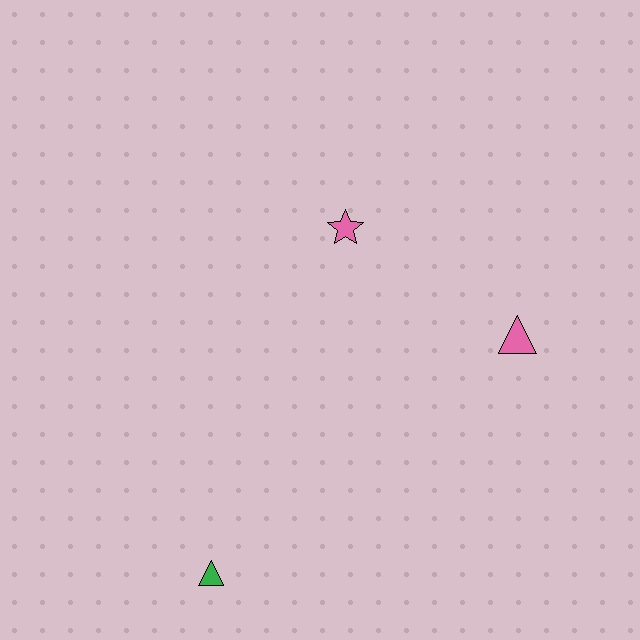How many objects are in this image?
There are 3 objects.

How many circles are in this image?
There are no circles.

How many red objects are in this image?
There are no red objects.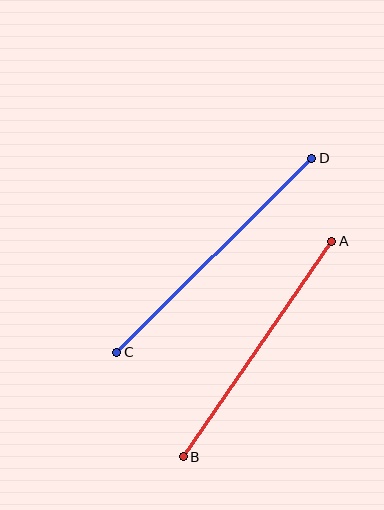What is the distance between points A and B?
The distance is approximately 261 pixels.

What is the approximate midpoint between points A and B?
The midpoint is at approximately (257, 349) pixels.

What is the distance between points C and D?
The distance is approximately 275 pixels.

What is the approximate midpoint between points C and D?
The midpoint is at approximately (214, 255) pixels.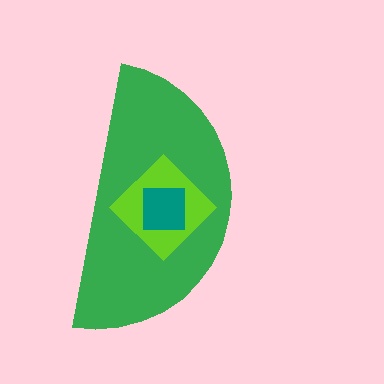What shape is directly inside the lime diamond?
The teal square.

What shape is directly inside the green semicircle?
The lime diamond.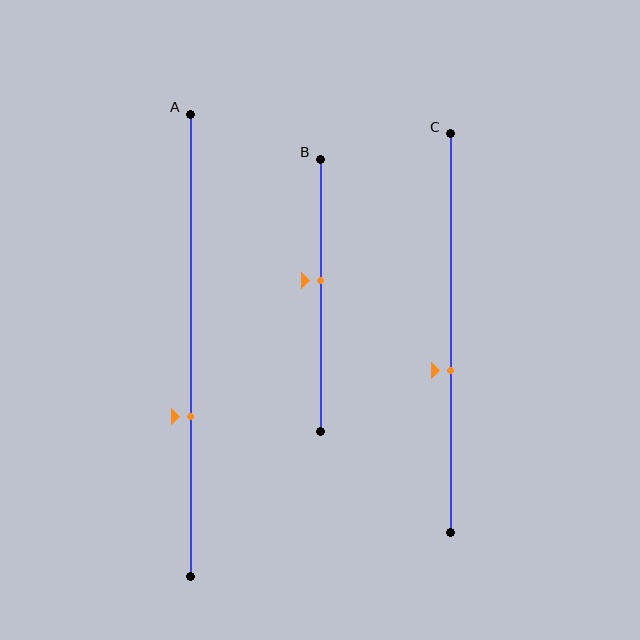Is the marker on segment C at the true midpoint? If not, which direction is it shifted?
No, the marker on segment C is shifted downward by about 9% of the segment length.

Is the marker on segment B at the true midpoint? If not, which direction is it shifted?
No, the marker on segment B is shifted upward by about 6% of the segment length.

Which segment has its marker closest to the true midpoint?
Segment B has its marker closest to the true midpoint.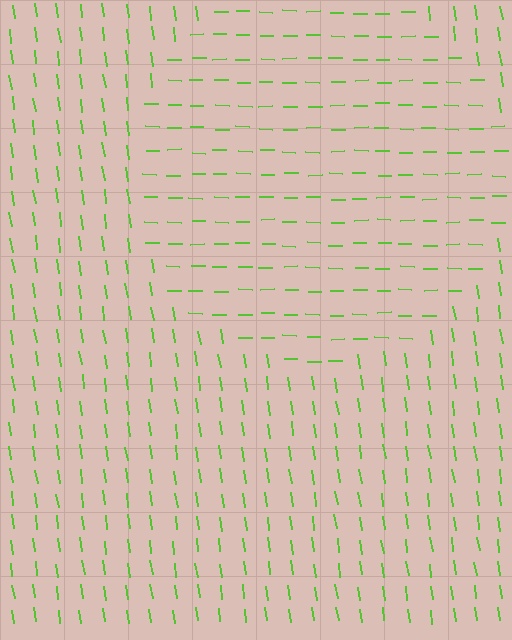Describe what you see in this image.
The image is filled with small lime line segments. A circle region in the image has lines oriented differently from the surrounding lines, creating a visible texture boundary.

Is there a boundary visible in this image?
Yes, there is a texture boundary formed by a change in line orientation.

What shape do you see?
I see a circle.